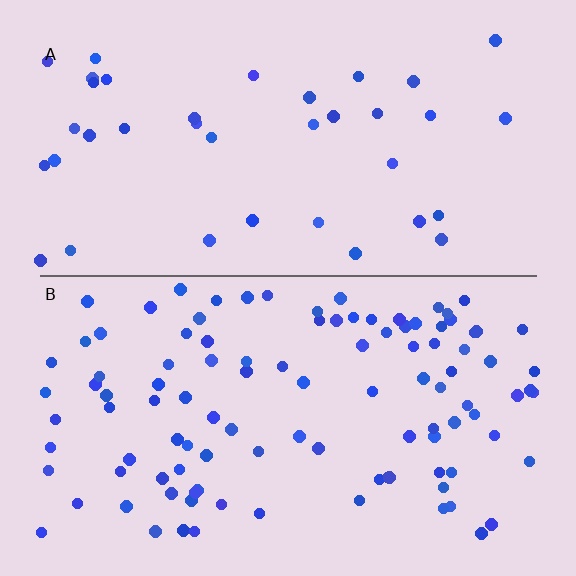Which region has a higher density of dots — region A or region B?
B (the bottom).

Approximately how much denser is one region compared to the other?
Approximately 2.8× — region B over region A.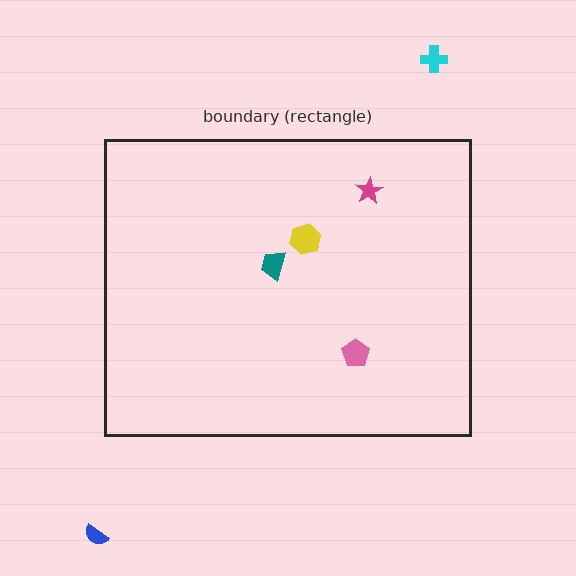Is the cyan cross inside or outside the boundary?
Outside.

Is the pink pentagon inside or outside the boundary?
Inside.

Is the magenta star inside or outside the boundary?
Inside.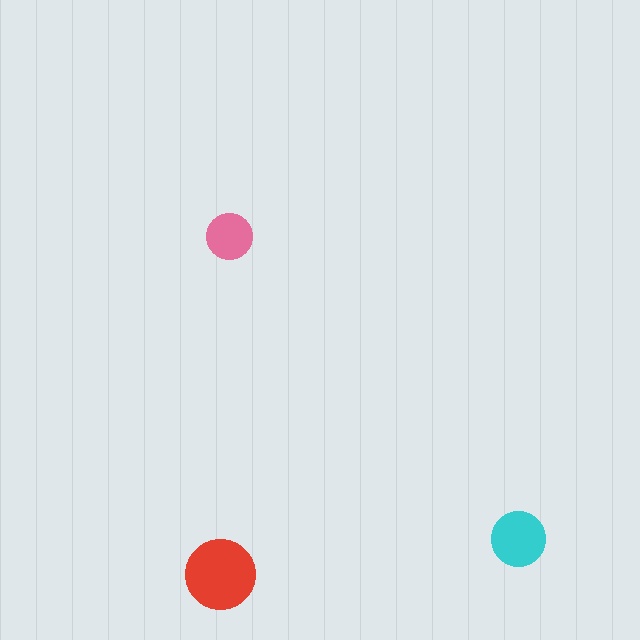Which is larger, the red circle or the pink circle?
The red one.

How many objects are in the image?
There are 3 objects in the image.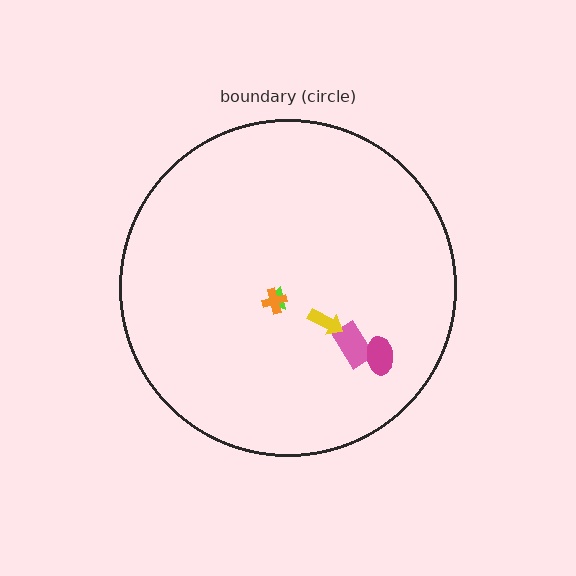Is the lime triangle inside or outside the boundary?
Inside.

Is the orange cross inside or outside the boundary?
Inside.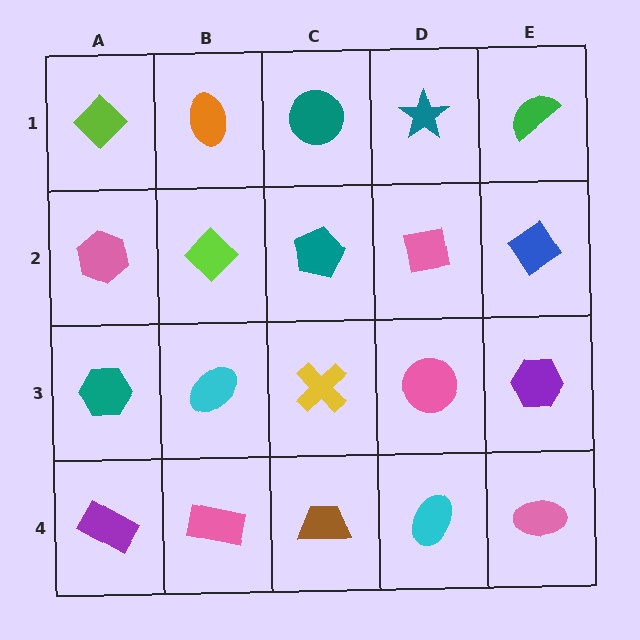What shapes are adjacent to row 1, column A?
A pink hexagon (row 2, column A), an orange ellipse (row 1, column B).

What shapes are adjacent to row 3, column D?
A pink square (row 2, column D), a cyan ellipse (row 4, column D), a yellow cross (row 3, column C), a purple hexagon (row 3, column E).